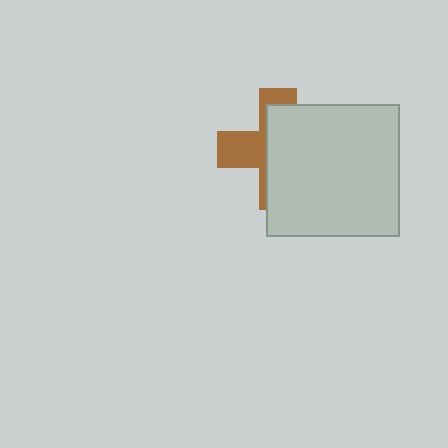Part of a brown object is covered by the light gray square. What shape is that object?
It is a cross.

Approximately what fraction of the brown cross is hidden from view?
Roughly 64% of the brown cross is hidden behind the light gray square.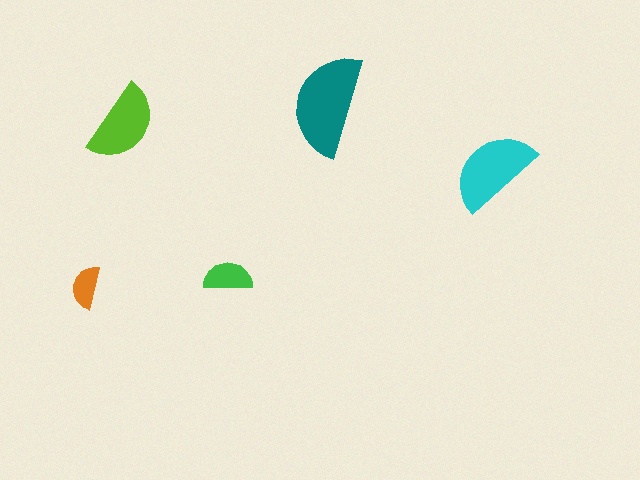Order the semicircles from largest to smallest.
the teal one, the cyan one, the lime one, the green one, the orange one.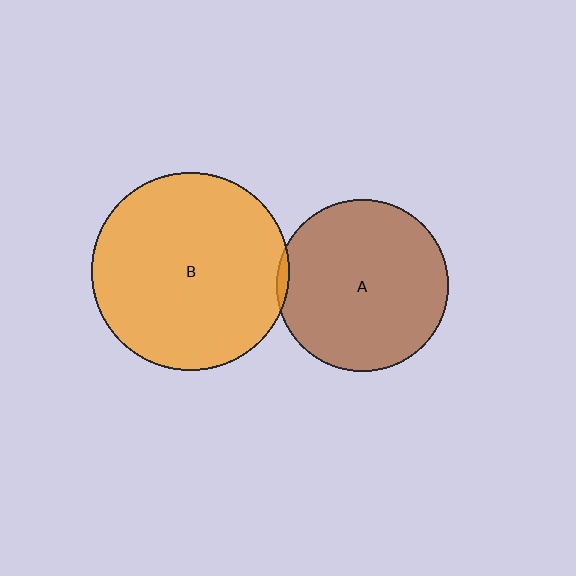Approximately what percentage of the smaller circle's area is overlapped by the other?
Approximately 5%.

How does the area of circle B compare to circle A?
Approximately 1.3 times.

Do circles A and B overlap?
Yes.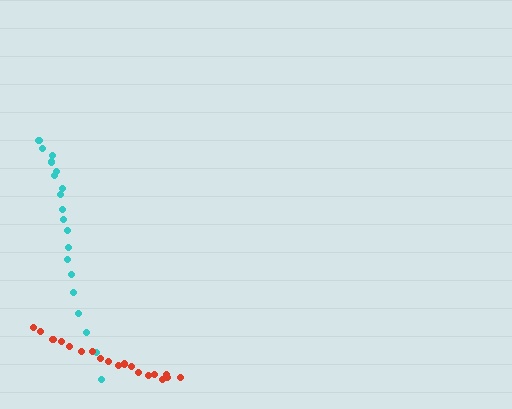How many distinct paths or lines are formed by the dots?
There are 2 distinct paths.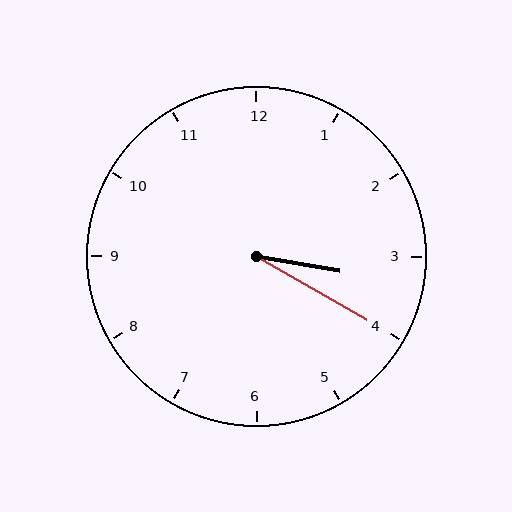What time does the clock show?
3:20.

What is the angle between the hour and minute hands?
Approximately 20 degrees.